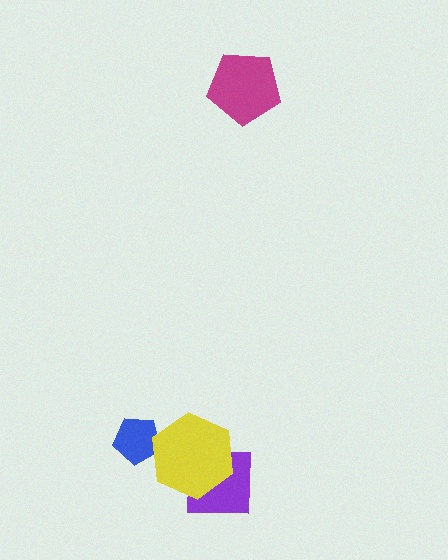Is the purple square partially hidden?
Yes, it is partially covered by another shape.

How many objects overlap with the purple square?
1 object overlaps with the purple square.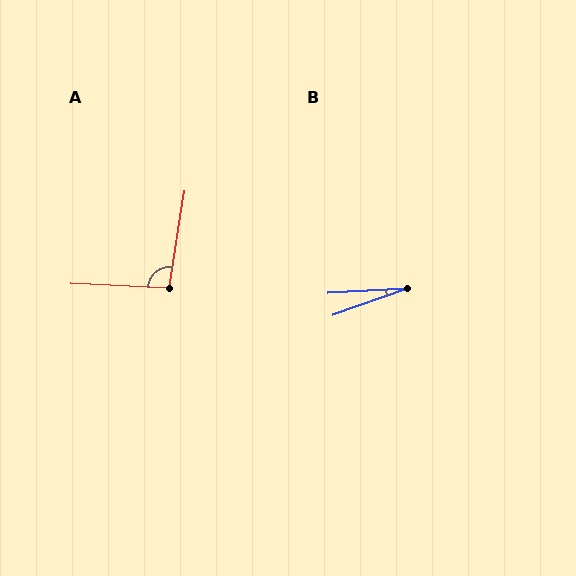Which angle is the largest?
A, at approximately 97 degrees.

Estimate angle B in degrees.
Approximately 17 degrees.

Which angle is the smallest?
B, at approximately 17 degrees.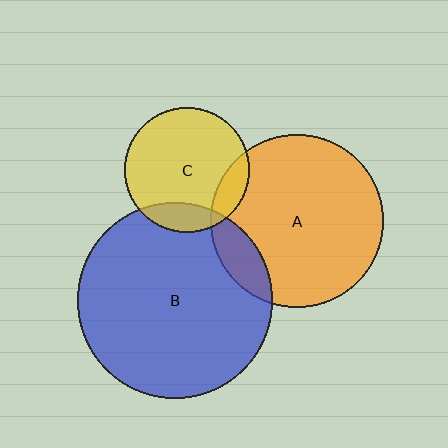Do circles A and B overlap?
Yes.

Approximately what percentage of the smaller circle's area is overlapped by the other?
Approximately 10%.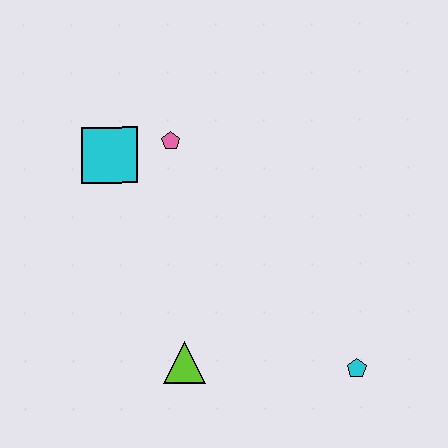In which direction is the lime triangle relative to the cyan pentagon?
The lime triangle is to the left of the cyan pentagon.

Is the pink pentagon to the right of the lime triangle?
No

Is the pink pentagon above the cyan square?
Yes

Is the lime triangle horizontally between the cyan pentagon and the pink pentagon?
Yes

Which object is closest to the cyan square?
The pink pentagon is closest to the cyan square.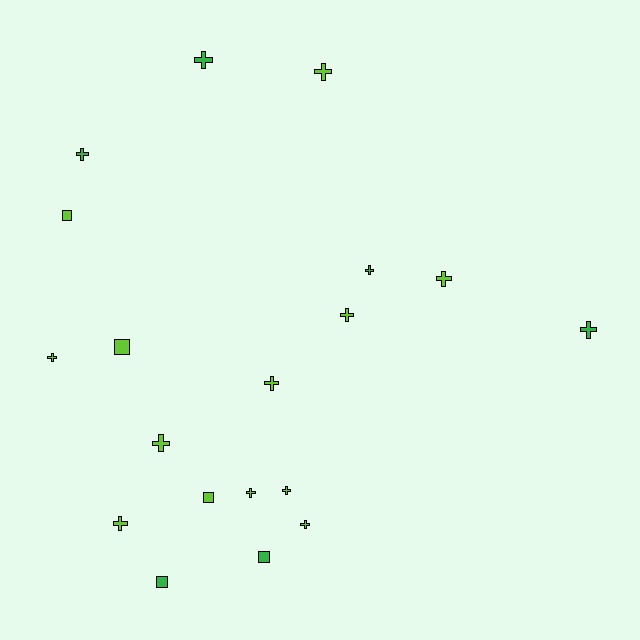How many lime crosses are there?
There are 10 lime crosses.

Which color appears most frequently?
Lime, with 13 objects.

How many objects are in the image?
There are 19 objects.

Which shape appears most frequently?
Cross, with 14 objects.